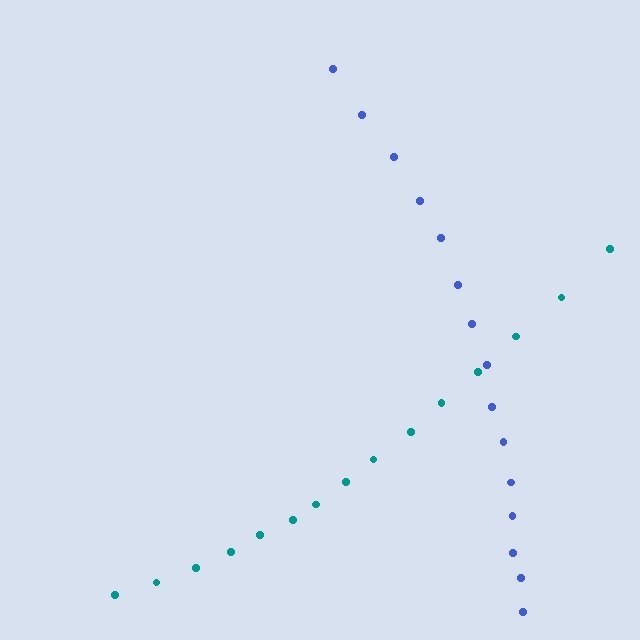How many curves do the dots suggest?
There are 2 distinct paths.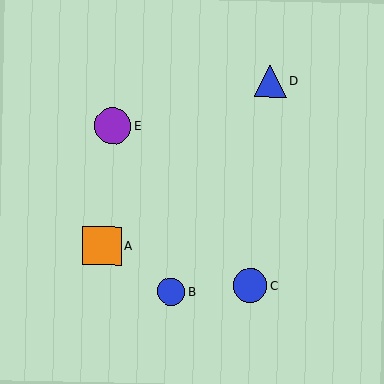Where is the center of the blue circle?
The center of the blue circle is at (171, 291).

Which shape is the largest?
The orange square (labeled A) is the largest.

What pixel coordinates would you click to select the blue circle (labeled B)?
Click at (171, 291) to select the blue circle B.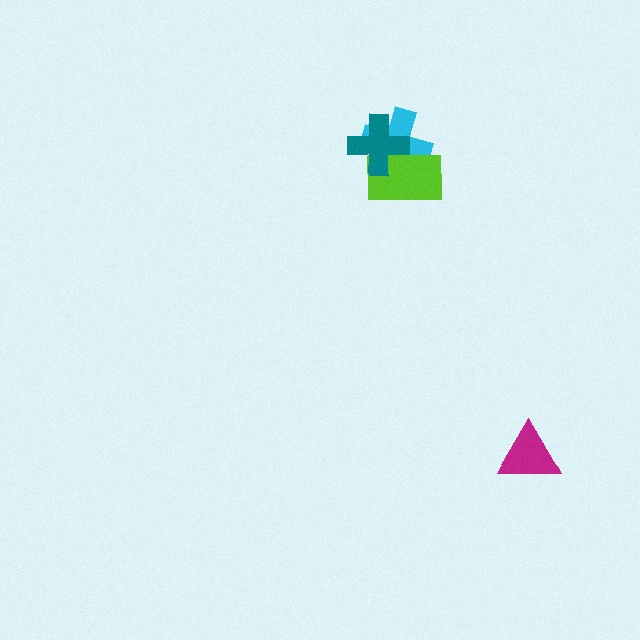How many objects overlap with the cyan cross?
2 objects overlap with the cyan cross.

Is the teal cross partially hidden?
No, no other shape covers it.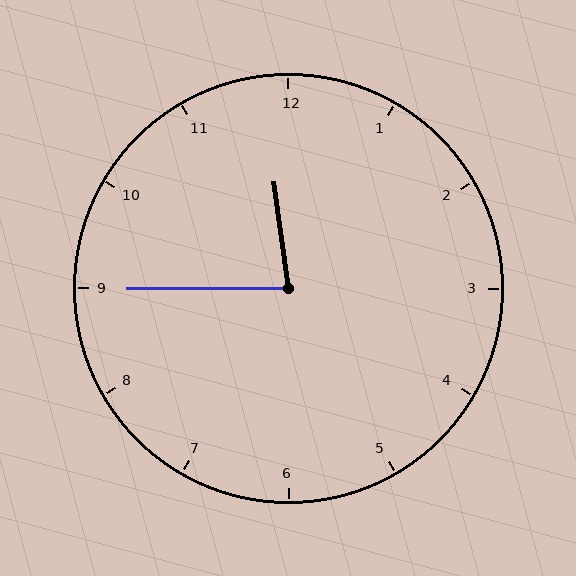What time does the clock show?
11:45.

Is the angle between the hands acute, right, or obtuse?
It is acute.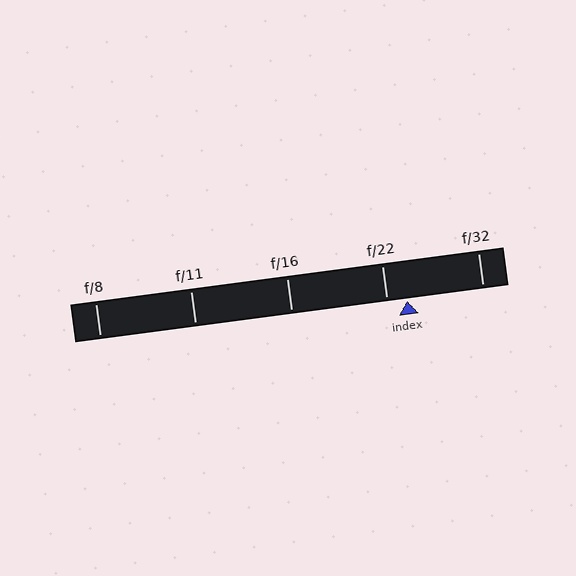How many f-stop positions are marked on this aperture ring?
There are 5 f-stop positions marked.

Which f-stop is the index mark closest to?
The index mark is closest to f/22.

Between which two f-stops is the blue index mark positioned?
The index mark is between f/22 and f/32.